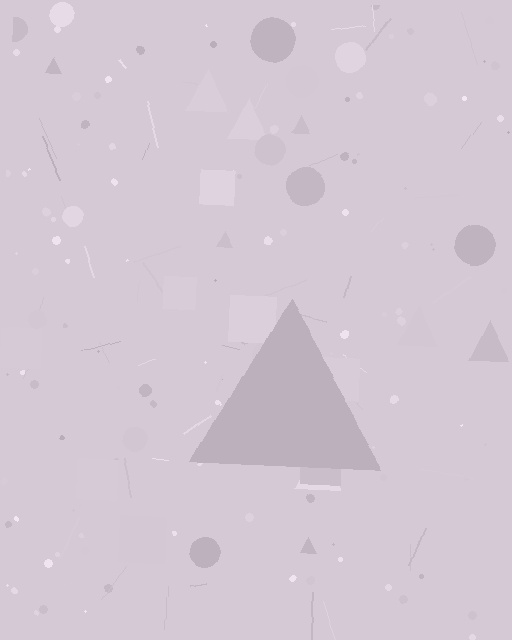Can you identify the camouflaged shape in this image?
The camouflaged shape is a triangle.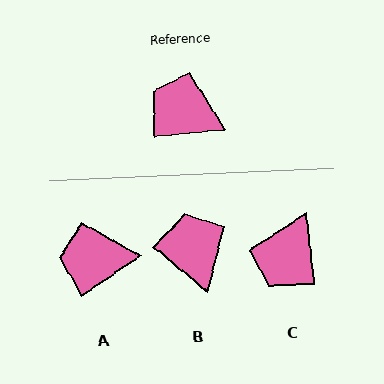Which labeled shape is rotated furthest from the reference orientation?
C, about 91 degrees away.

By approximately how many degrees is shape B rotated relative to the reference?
Approximately 45 degrees clockwise.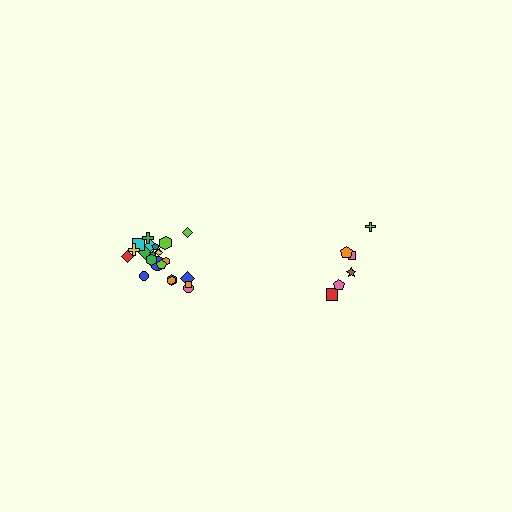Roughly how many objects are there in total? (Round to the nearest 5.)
Roughly 30 objects in total.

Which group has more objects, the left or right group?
The left group.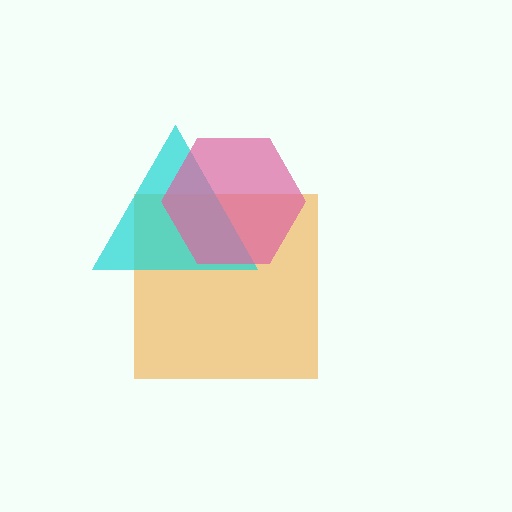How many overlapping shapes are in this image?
There are 3 overlapping shapes in the image.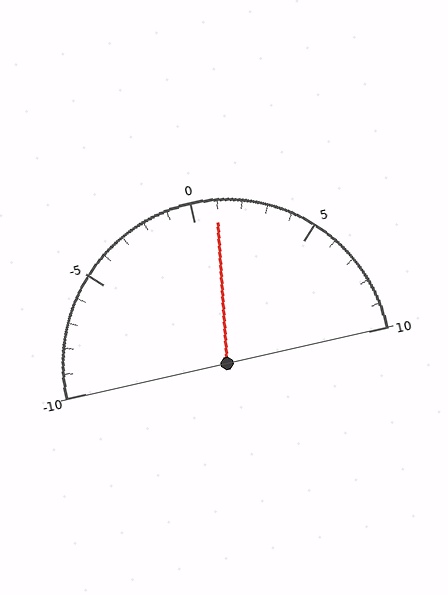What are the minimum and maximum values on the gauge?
The gauge ranges from -10 to 10.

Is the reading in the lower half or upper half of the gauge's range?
The reading is in the upper half of the range (-10 to 10).